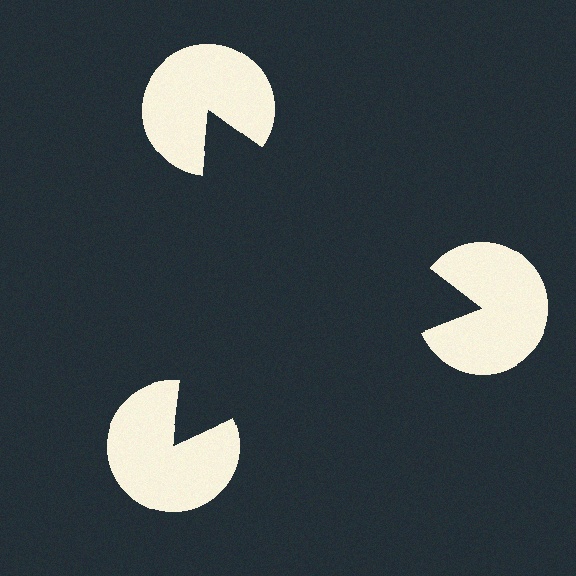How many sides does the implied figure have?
3 sides.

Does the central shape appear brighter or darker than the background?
It typically appears slightly darker than the background, even though no actual brightness change is drawn.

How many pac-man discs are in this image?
There are 3 — one at each vertex of the illusory triangle.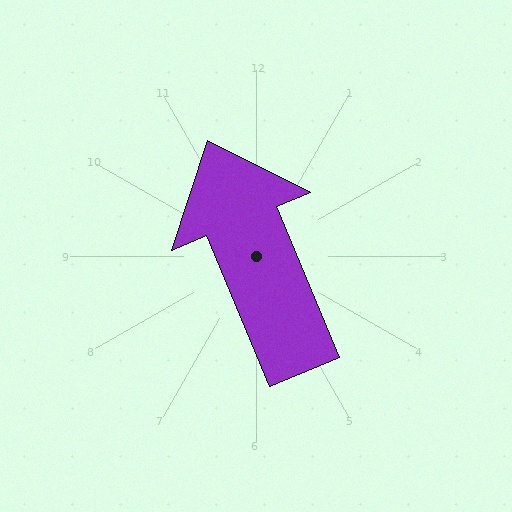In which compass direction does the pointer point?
Northwest.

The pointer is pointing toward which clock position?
Roughly 11 o'clock.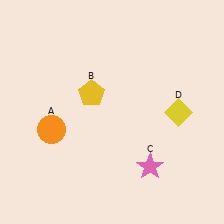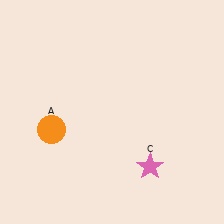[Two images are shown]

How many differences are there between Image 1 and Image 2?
There are 2 differences between the two images.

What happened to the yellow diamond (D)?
The yellow diamond (D) was removed in Image 2. It was in the bottom-right area of Image 1.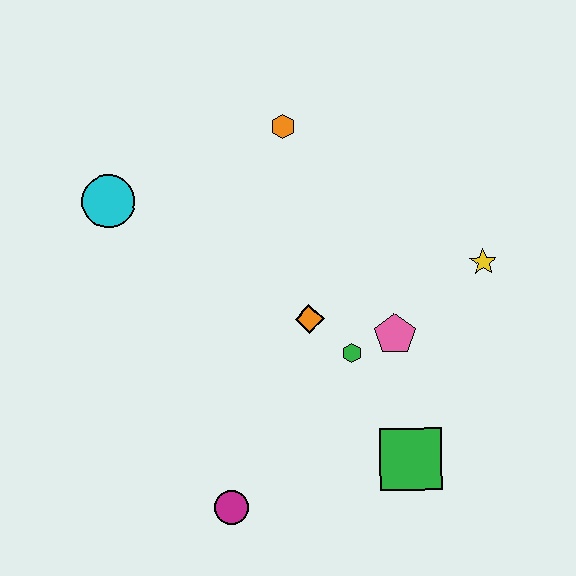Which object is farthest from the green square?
The cyan circle is farthest from the green square.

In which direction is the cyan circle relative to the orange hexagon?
The cyan circle is to the left of the orange hexagon.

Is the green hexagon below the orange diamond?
Yes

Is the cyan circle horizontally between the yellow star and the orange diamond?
No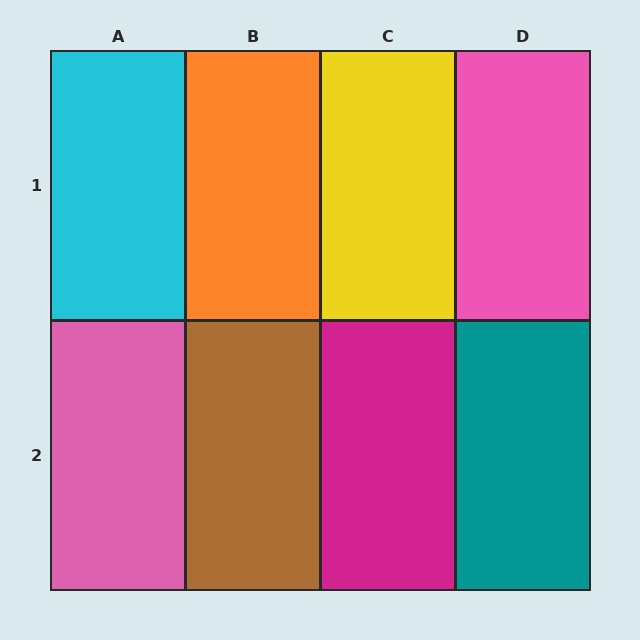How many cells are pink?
2 cells are pink.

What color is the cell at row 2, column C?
Magenta.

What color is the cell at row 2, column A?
Pink.